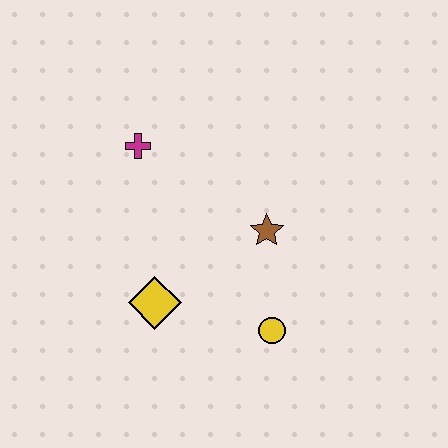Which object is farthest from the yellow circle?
The magenta cross is farthest from the yellow circle.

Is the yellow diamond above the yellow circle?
Yes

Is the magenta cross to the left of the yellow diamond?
Yes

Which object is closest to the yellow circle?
The brown star is closest to the yellow circle.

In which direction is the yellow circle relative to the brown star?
The yellow circle is below the brown star.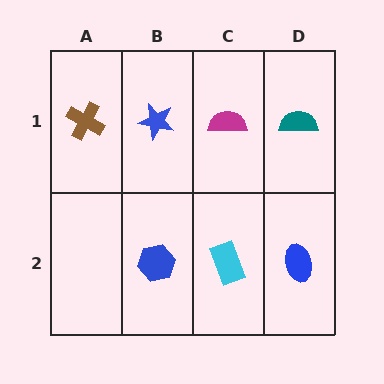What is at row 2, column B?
A blue hexagon.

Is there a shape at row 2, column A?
No, that cell is empty.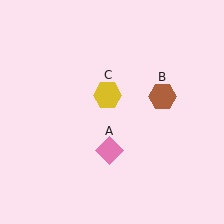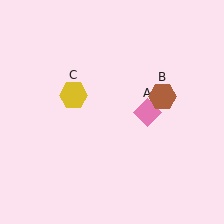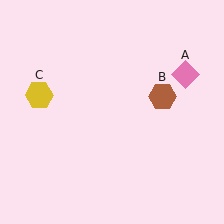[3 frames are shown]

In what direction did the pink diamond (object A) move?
The pink diamond (object A) moved up and to the right.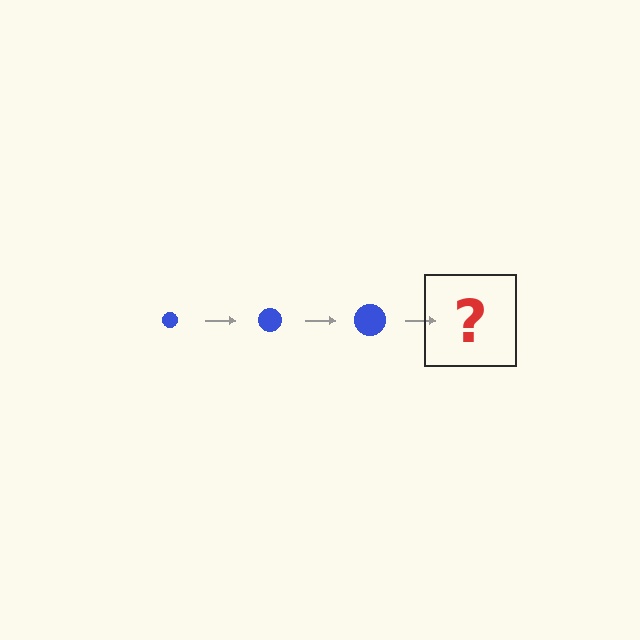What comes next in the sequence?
The next element should be a blue circle, larger than the previous one.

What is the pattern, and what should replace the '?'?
The pattern is that the circle gets progressively larger each step. The '?' should be a blue circle, larger than the previous one.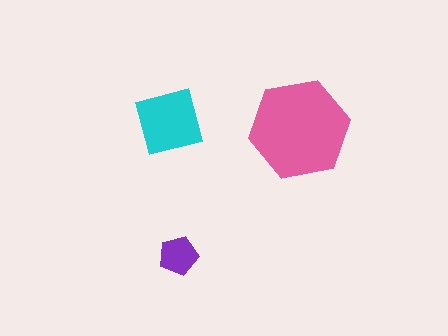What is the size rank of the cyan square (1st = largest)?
2nd.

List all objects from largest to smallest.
The pink hexagon, the cyan square, the purple pentagon.